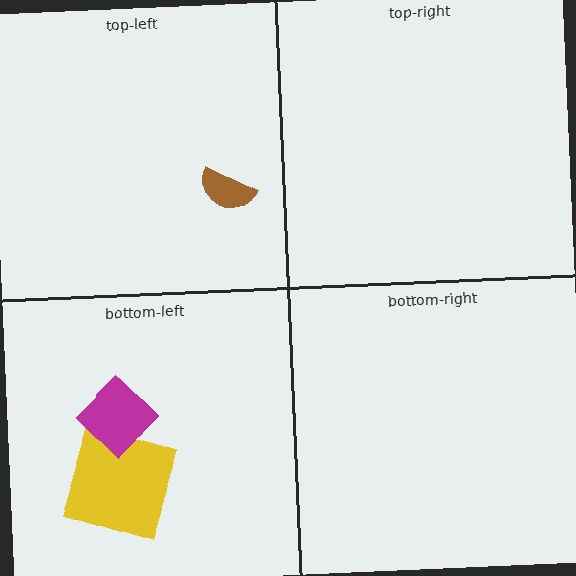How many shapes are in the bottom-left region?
2.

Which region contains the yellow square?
The bottom-left region.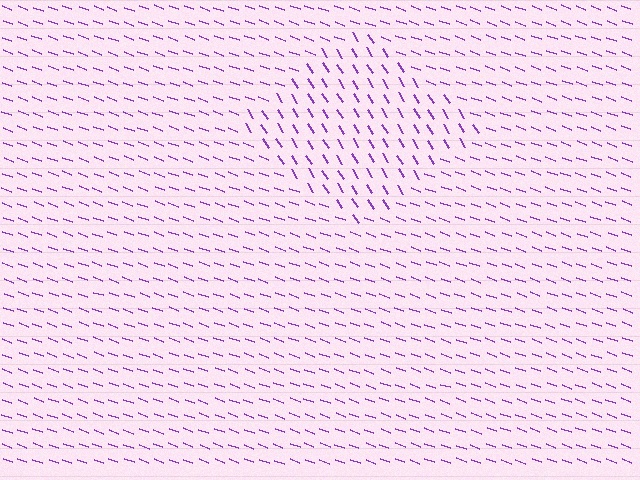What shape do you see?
I see a diamond.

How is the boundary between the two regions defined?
The boundary is defined purely by a change in line orientation (approximately 37 degrees difference). All lines are the same color and thickness.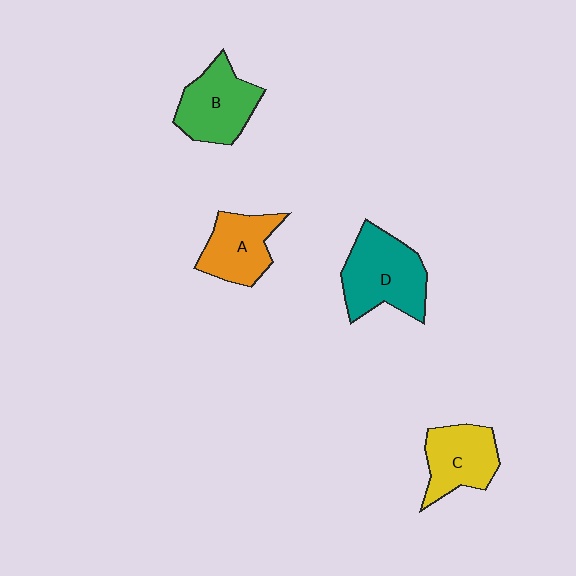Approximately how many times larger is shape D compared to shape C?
Approximately 1.3 times.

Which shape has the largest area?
Shape D (teal).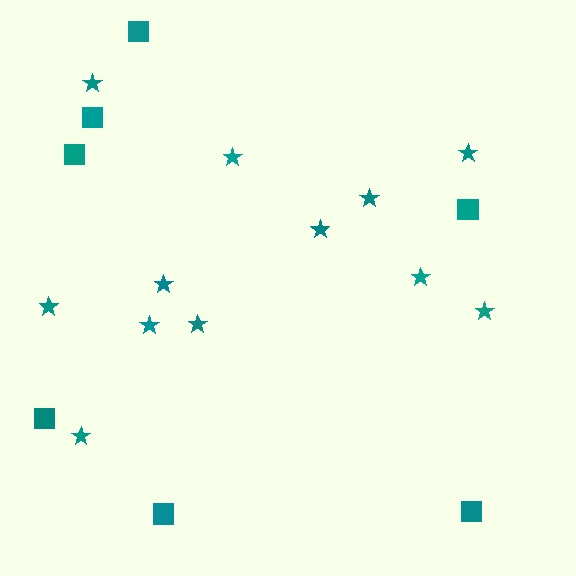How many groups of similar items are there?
There are 2 groups: one group of stars (12) and one group of squares (7).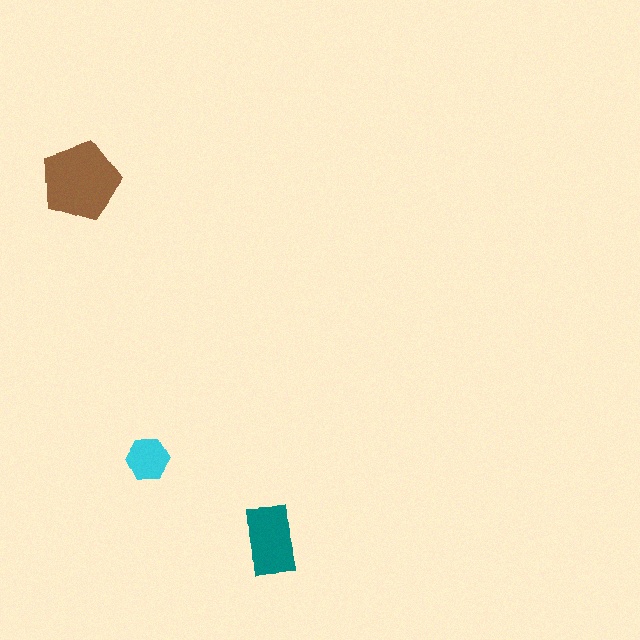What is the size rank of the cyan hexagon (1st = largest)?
3rd.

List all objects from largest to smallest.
The brown pentagon, the teal rectangle, the cyan hexagon.